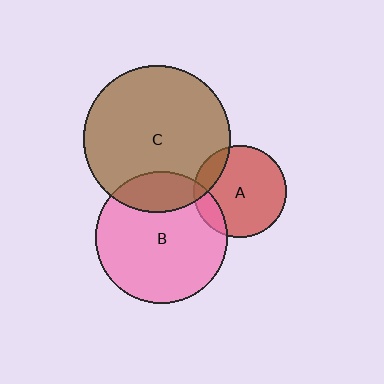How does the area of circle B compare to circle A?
Approximately 2.0 times.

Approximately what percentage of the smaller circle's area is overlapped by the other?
Approximately 15%.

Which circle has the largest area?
Circle C (brown).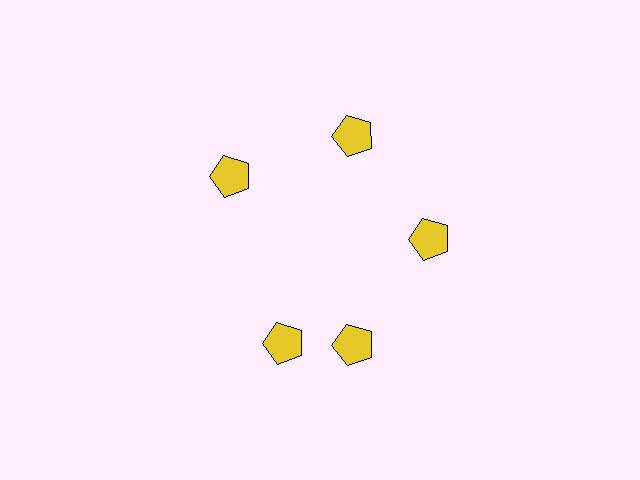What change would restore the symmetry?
The symmetry would be restored by rotating it back into even spacing with its neighbors so that all 5 pentagons sit at equal angles and equal distance from the center.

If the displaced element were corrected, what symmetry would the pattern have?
It would have 5-fold rotational symmetry — the pattern would map onto itself every 72 degrees.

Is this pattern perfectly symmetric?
No. The 5 yellow pentagons are arranged in a ring, but one element near the 8 o'clock position is rotated out of alignment along the ring, breaking the 5-fold rotational symmetry.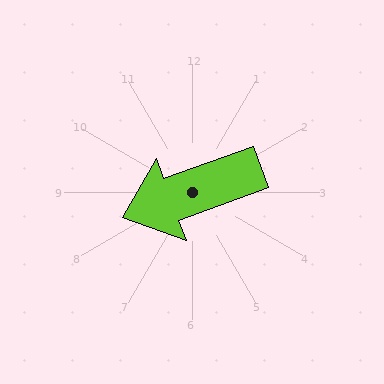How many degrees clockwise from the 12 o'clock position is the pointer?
Approximately 250 degrees.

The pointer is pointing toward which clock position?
Roughly 8 o'clock.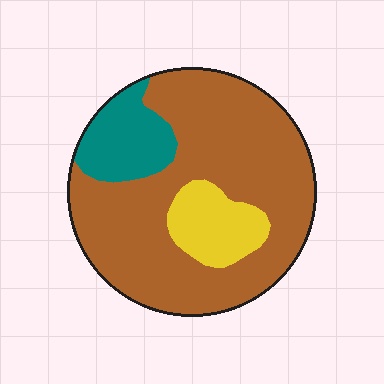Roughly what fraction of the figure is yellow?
Yellow takes up less than a quarter of the figure.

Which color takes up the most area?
Brown, at roughly 75%.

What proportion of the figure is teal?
Teal takes up about one eighth (1/8) of the figure.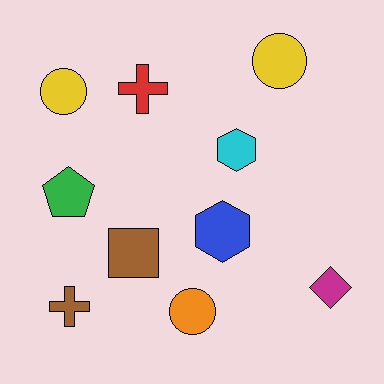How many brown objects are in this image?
There are 2 brown objects.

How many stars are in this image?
There are no stars.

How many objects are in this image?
There are 10 objects.